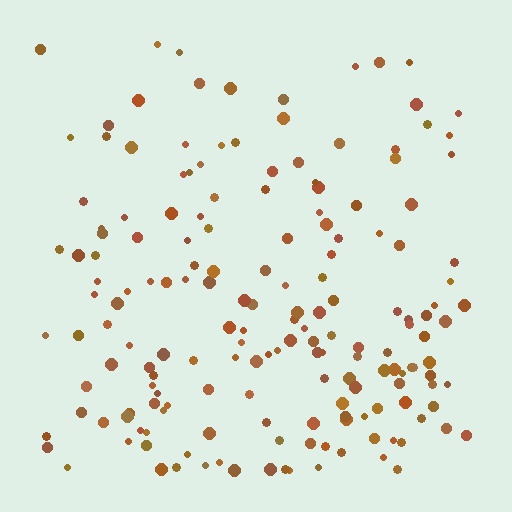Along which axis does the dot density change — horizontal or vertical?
Vertical.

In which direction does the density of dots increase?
From top to bottom, with the bottom side densest.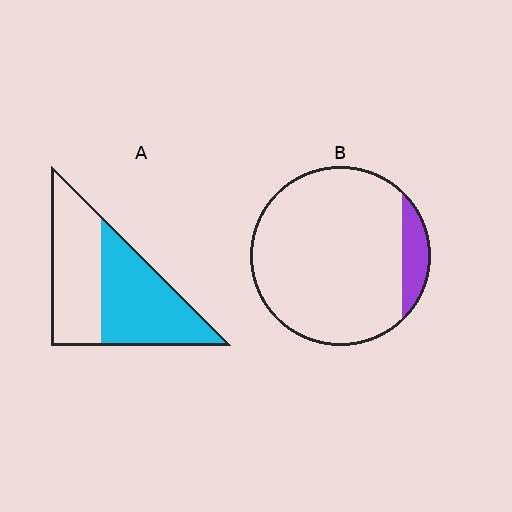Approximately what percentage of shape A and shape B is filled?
A is approximately 50% and B is approximately 10%.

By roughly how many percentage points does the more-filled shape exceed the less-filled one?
By roughly 40 percentage points (A over B).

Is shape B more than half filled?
No.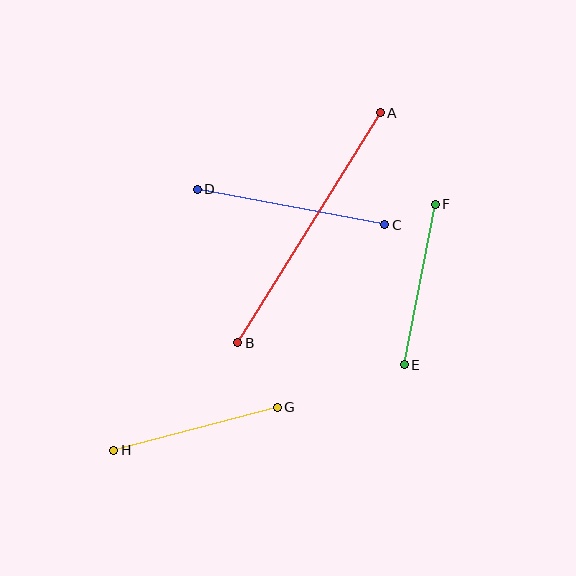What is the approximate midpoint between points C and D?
The midpoint is at approximately (291, 207) pixels.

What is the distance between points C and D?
The distance is approximately 191 pixels.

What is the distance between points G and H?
The distance is approximately 169 pixels.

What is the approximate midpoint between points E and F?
The midpoint is at approximately (420, 285) pixels.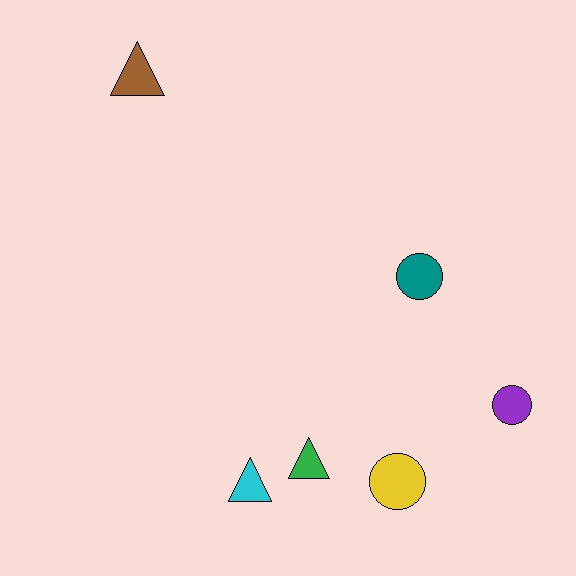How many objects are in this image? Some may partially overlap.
There are 6 objects.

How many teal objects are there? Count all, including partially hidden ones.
There is 1 teal object.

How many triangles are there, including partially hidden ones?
There are 3 triangles.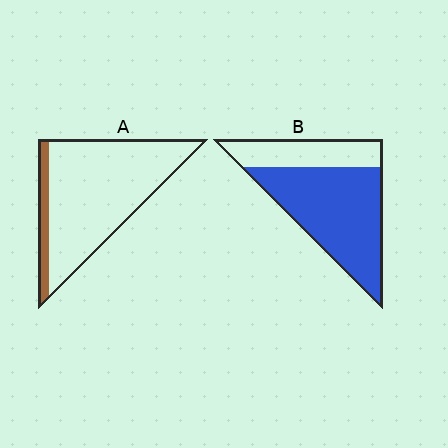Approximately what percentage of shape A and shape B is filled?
A is approximately 10% and B is approximately 70%.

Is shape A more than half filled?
No.